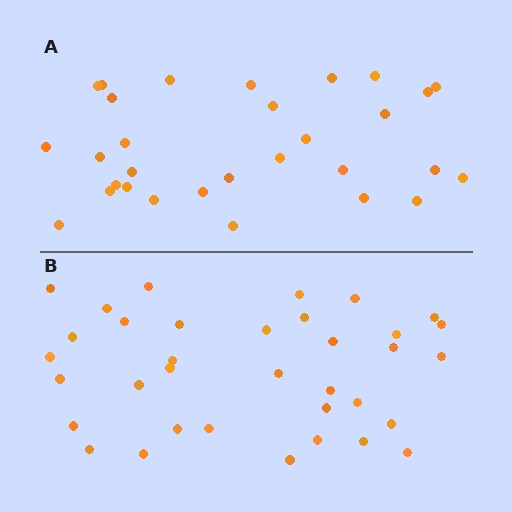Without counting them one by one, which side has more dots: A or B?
Region B (the bottom region) has more dots.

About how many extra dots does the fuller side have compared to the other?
Region B has about 5 more dots than region A.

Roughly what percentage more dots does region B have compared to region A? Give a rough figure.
About 15% more.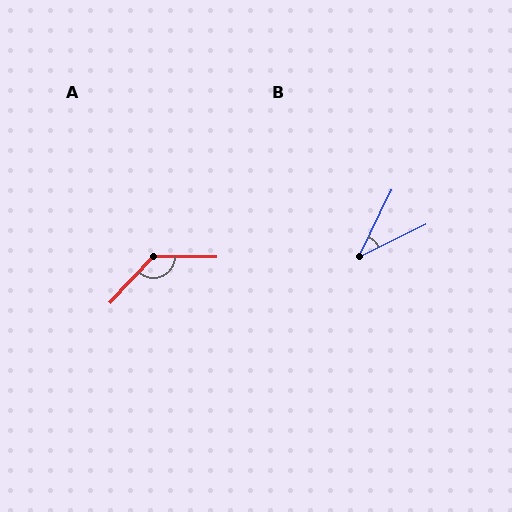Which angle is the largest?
A, at approximately 132 degrees.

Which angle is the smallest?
B, at approximately 38 degrees.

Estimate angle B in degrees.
Approximately 38 degrees.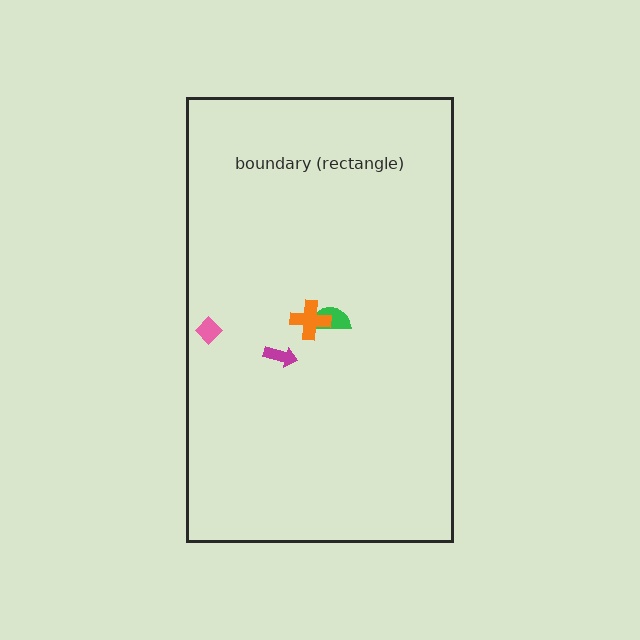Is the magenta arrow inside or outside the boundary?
Inside.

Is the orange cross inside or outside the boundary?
Inside.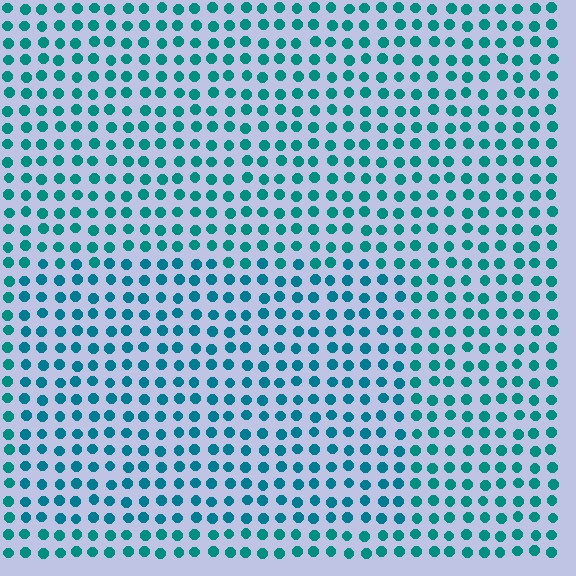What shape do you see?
I see a rectangle.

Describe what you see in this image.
The image is filled with small teal elements in a uniform arrangement. A rectangle-shaped region is visible where the elements are tinted to a slightly different hue, forming a subtle color boundary.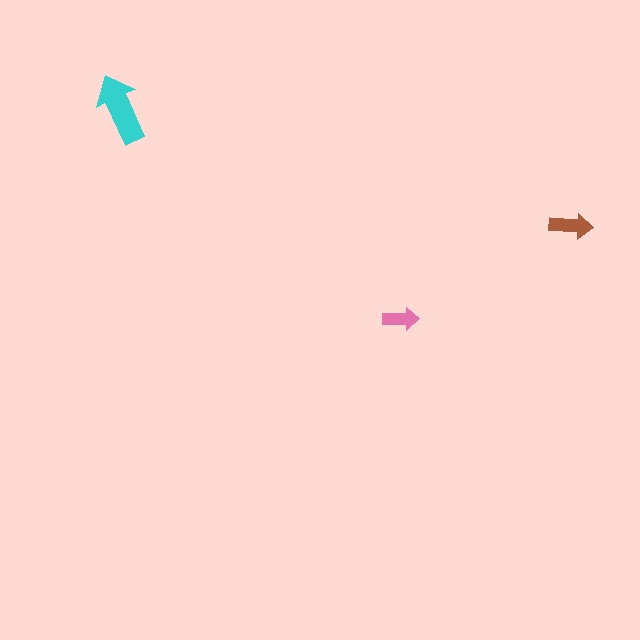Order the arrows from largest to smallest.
the cyan one, the brown one, the pink one.